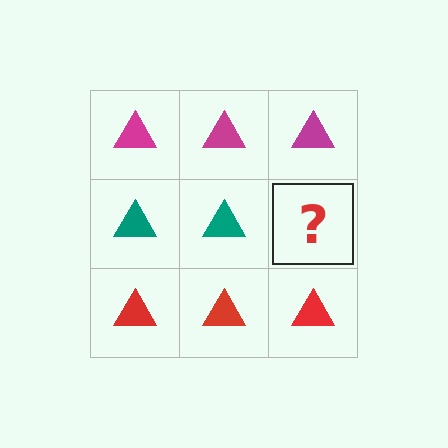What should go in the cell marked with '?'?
The missing cell should contain a teal triangle.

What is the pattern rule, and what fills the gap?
The rule is that each row has a consistent color. The gap should be filled with a teal triangle.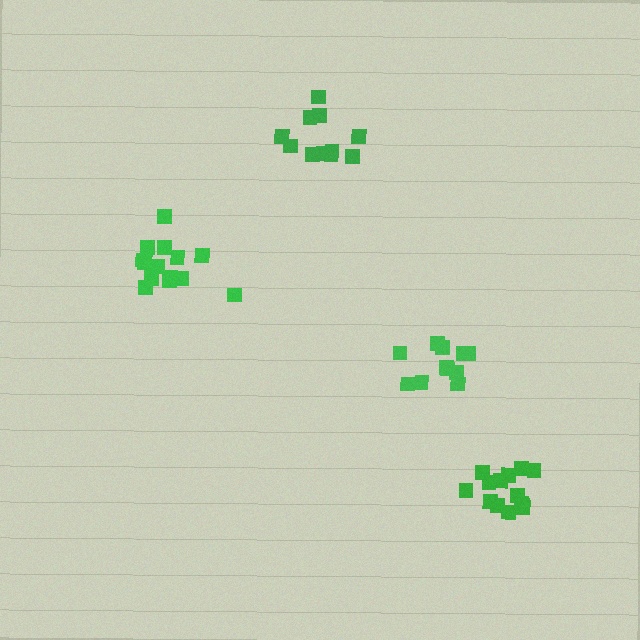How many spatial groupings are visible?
There are 4 spatial groupings.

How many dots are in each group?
Group 1: 14 dots, Group 2: 11 dots, Group 3: 11 dots, Group 4: 15 dots (51 total).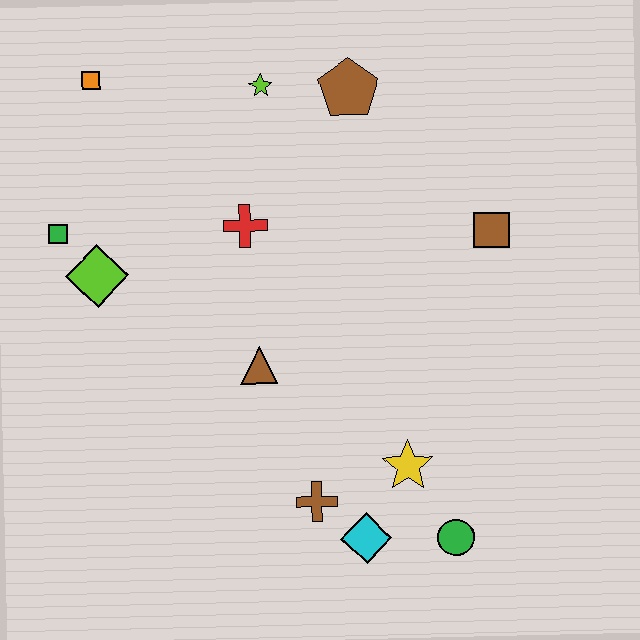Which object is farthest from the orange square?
The green circle is farthest from the orange square.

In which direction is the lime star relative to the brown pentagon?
The lime star is to the left of the brown pentagon.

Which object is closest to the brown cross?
The cyan diamond is closest to the brown cross.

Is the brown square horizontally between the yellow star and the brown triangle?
No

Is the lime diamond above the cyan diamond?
Yes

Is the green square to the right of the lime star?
No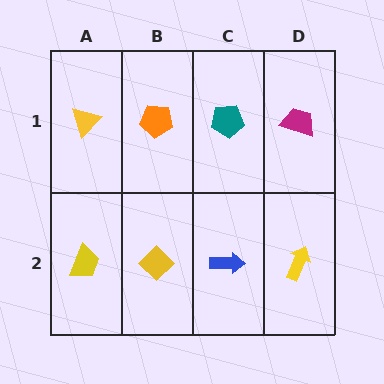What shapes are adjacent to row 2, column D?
A magenta trapezoid (row 1, column D), a blue arrow (row 2, column C).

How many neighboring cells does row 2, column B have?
3.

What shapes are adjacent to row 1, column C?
A blue arrow (row 2, column C), an orange pentagon (row 1, column B), a magenta trapezoid (row 1, column D).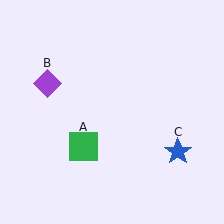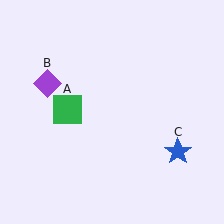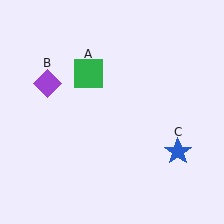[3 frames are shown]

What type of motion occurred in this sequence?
The green square (object A) rotated clockwise around the center of the scene.